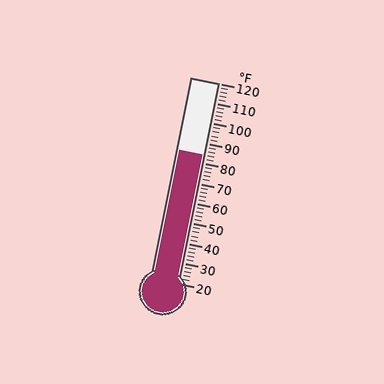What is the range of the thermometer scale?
The thermometer scale ranges from 20°F to 120°F.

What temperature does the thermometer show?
The thermometer shows approximately 84°F.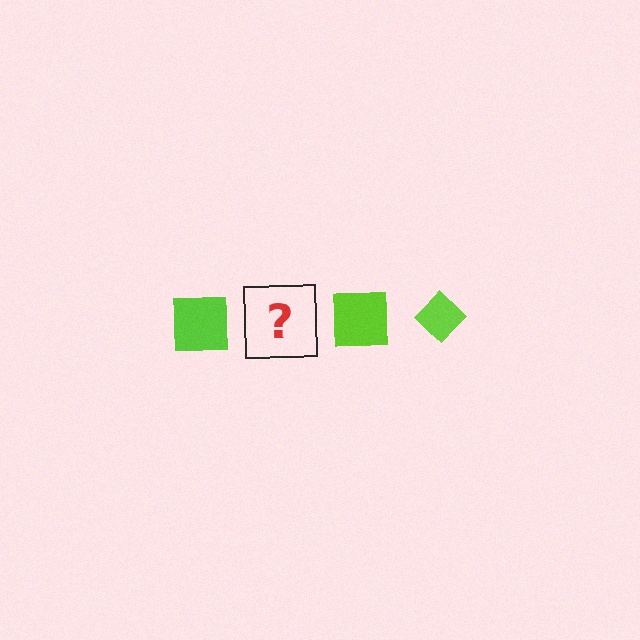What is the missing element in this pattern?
The missing element is a lime diamond.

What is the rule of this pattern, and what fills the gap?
The rule is that the pattern cycles through square, diamond shapes in lime. The gap should be filled with a lime diamond.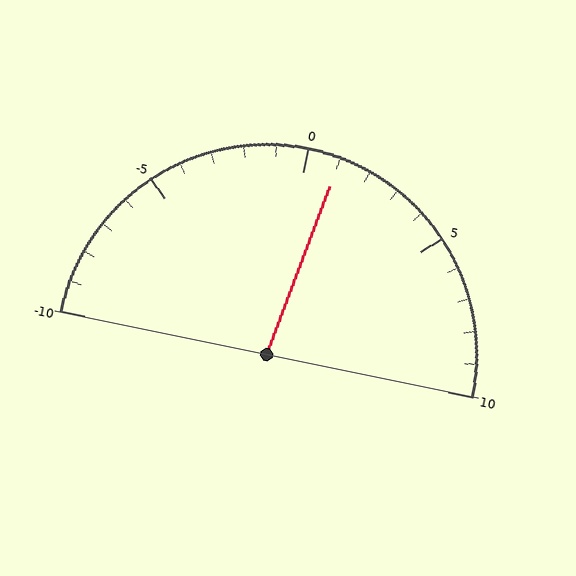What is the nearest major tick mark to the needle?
The nearest major tick mark is 0.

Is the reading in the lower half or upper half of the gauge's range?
The reading is in the upper half of the range (-10 to 10).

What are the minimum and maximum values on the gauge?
The gauge ranges from -10 to 10.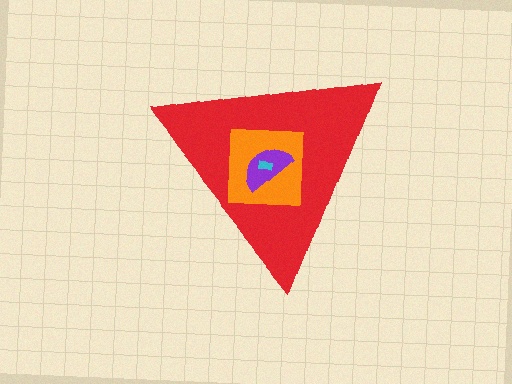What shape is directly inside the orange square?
The purple semicircle.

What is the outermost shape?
The red triangle.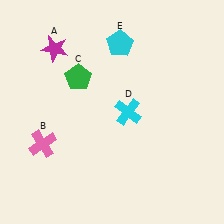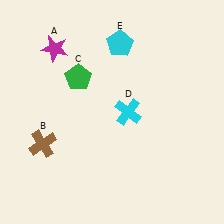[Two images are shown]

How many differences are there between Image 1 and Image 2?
There is 1 difference between the two images.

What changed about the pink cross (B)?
In Image 1, B is pink. In Image 2, it changed to brown.